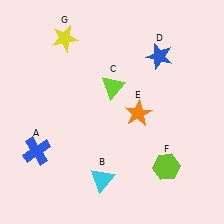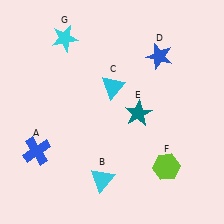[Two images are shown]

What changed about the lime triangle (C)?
In Image 1, C is lime. In Image 2, it changed to cyan.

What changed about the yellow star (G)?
In Image 1, G is yellow. In Image 2, it changed to cyan.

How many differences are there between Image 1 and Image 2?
There are 3 differences between the two images.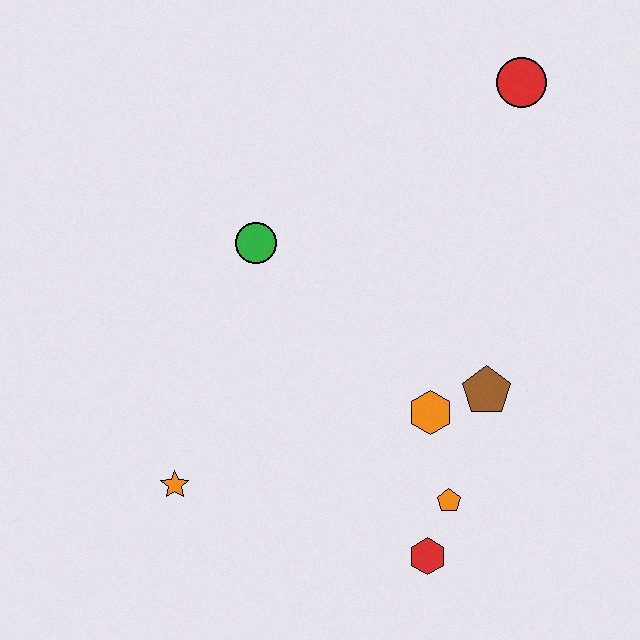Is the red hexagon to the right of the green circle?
Yes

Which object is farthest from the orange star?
The red circle is farthest from the orange star.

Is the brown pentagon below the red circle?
Yes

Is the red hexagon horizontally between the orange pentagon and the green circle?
Yes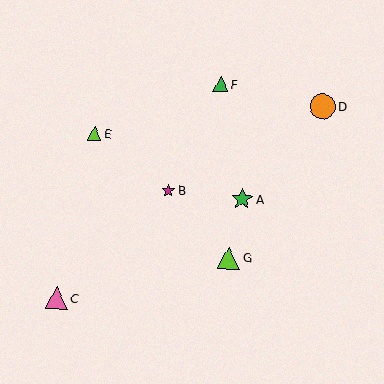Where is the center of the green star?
The center of the green star is at (242, 199).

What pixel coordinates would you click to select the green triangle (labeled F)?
Click at (221, 84) to select the green triangle F.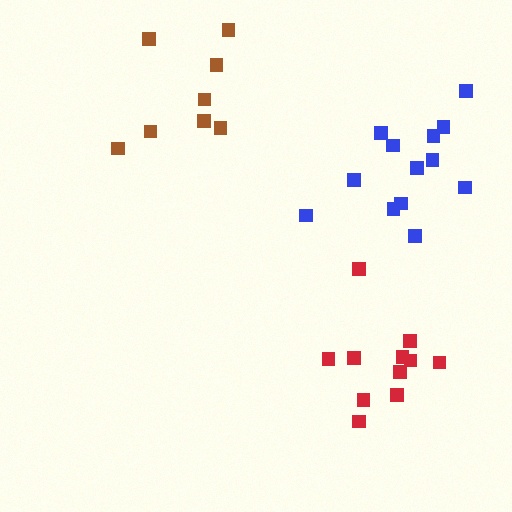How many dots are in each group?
Group 1: 13 dots, Group 2: 11 dots, Group 3: 8 dots (32 total).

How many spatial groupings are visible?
There are 3 spatial groupings.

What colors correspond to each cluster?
The clusters are colored: blue, red, brown.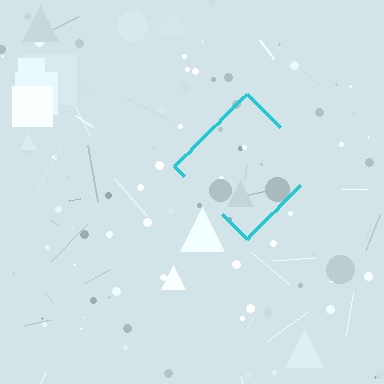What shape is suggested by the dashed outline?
The dashed outline suggests a diamond.